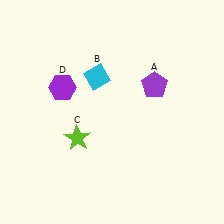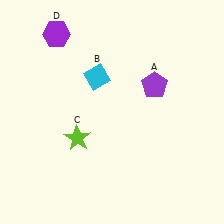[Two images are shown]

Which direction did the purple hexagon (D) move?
The purple hexagon (D) moved up.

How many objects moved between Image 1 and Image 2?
1 object moved between the two images.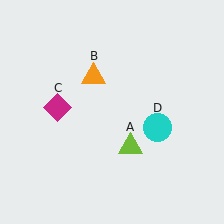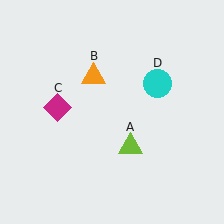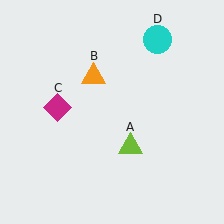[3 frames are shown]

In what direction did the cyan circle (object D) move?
The cyan circle (object D) moved up.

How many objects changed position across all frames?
1 object changed position: cyan circle (object D).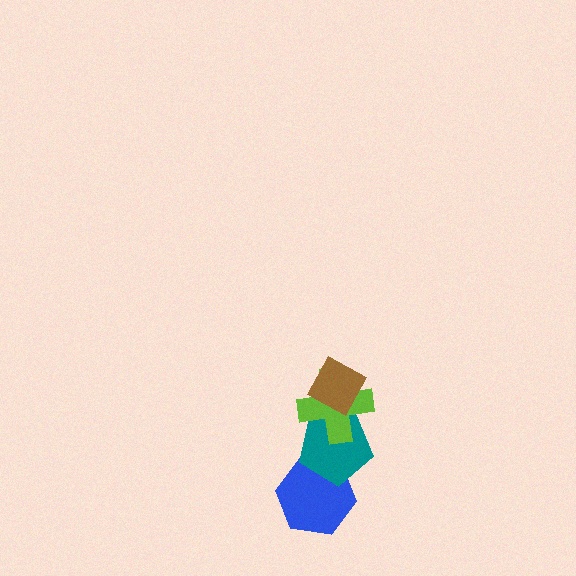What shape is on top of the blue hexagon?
The teal pentagon is on top of the blue hexagon.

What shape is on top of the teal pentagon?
The lime cross is on top of the teal pentagon.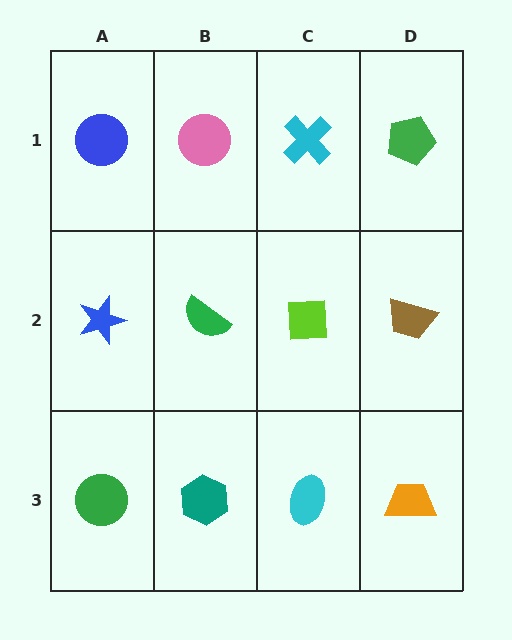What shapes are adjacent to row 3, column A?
A blue star (row 2, column A), a teal hexagon (row 3, column B).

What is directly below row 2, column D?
An orange trapezoid.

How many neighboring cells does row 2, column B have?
4.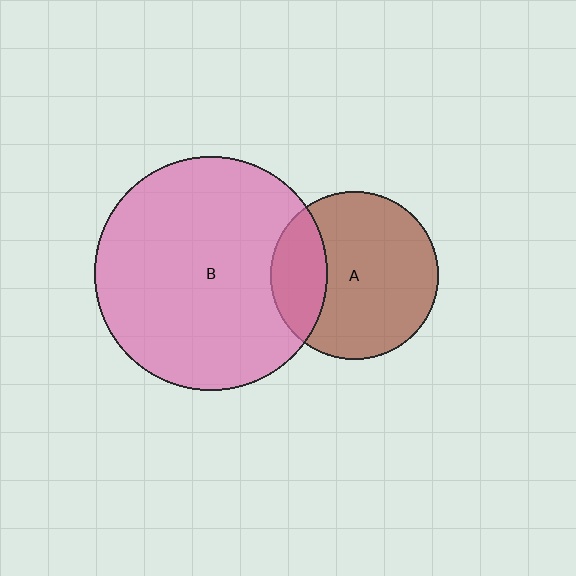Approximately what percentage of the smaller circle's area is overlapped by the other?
Approximately 25%.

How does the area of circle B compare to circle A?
Approximately 1.9 times.